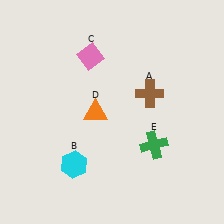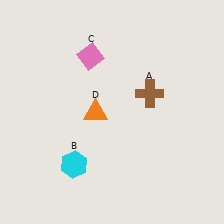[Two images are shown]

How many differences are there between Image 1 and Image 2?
There is 1 difference between the two images.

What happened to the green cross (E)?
The green cross (E) was removed in Image 2. It was in the bottom-right area of Image 1.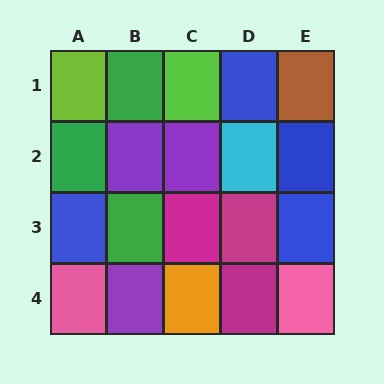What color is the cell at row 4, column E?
Pink.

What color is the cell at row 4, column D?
Magenta.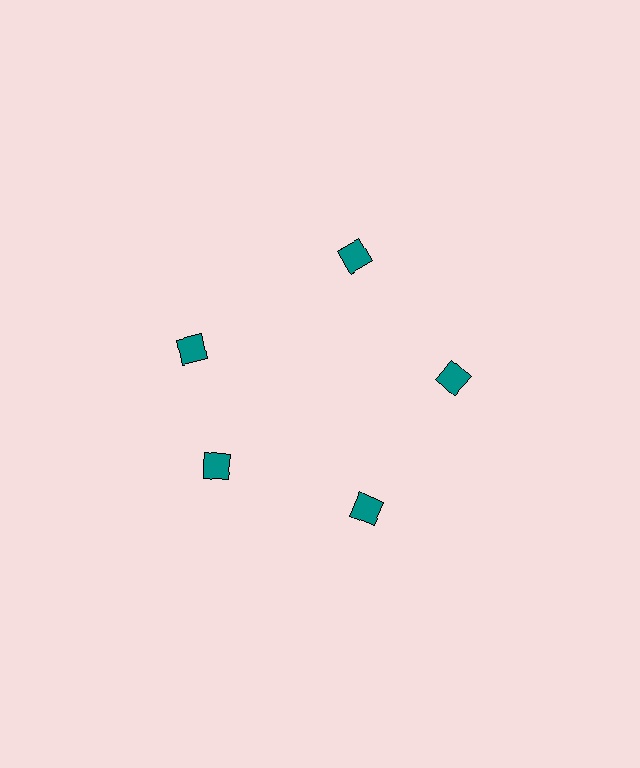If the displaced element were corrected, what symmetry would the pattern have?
It would have 5-fold rotational symmetry — the pattern would map onto itself every 72 degrees.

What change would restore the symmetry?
The symmetry would be restored by rotating it back into even spacing with its neighbors so that all 5 squares sit at equal angles and equal distance from the center.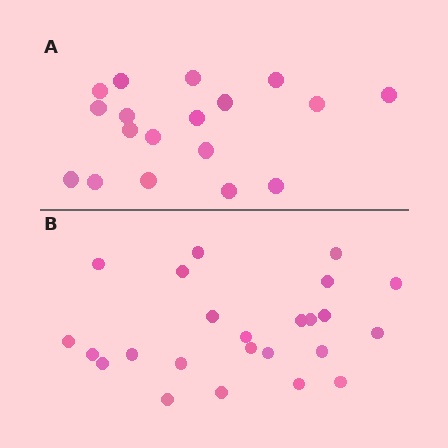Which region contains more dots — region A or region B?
Region B (the bottom region) has more dots.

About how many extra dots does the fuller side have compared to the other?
Region B has about 6 more dots than region A.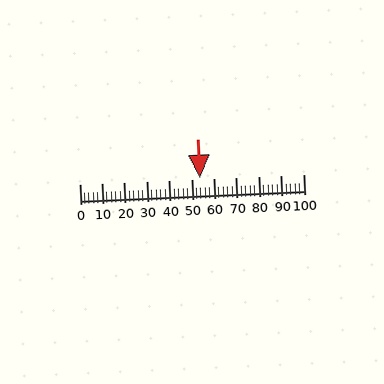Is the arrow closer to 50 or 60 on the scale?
The arrow is closer to 50.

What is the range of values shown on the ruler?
The ruler shows values from 0 to 100.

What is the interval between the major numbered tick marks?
The major tick marks are spaced 10 units apart.